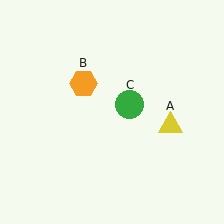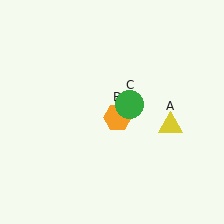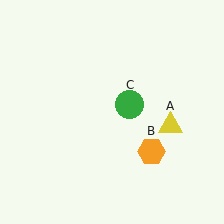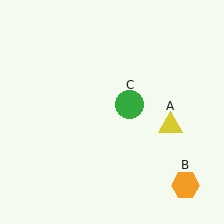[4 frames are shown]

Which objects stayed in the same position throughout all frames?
Yellow triangle (object A) and green circle (object C) remained stationary.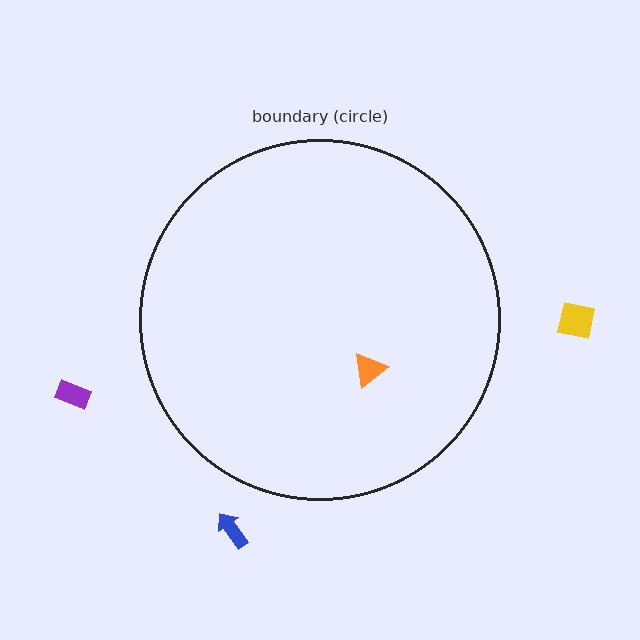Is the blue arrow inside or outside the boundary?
Outside.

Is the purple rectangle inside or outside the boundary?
Outside.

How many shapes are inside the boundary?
1 inside, 3 outside.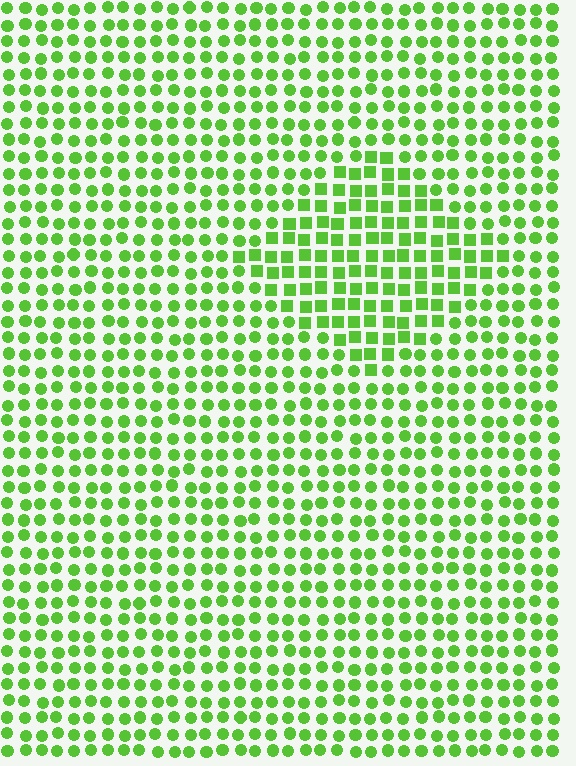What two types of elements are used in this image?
The image uses squares inside the diamond region and circles outside it.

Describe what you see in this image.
The image is filled with small lime elements arranged in a uniform grid. A diamond-shaped region contains squares, while the surrounding area contains circles. The boundary is defined purely by the change in element shape.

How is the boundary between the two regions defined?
The boundary is defined by a change in element shape: squares inside vs. circles outside. All elements share the same color and spacing.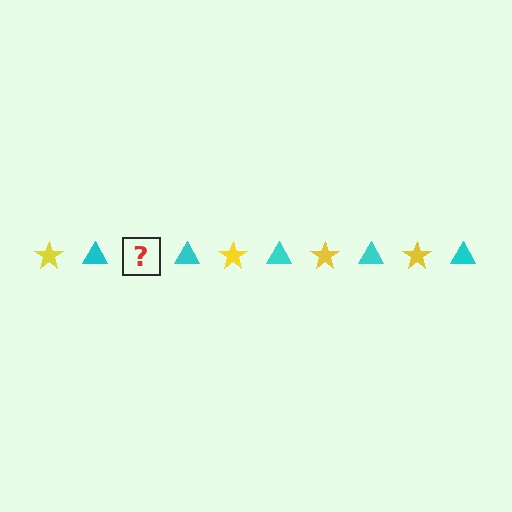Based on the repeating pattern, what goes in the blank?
The blank should be a yellow star.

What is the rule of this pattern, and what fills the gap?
The rule is that the pattern alternates between yellow star and cyan triangle. The gap should be filled with a yellow star.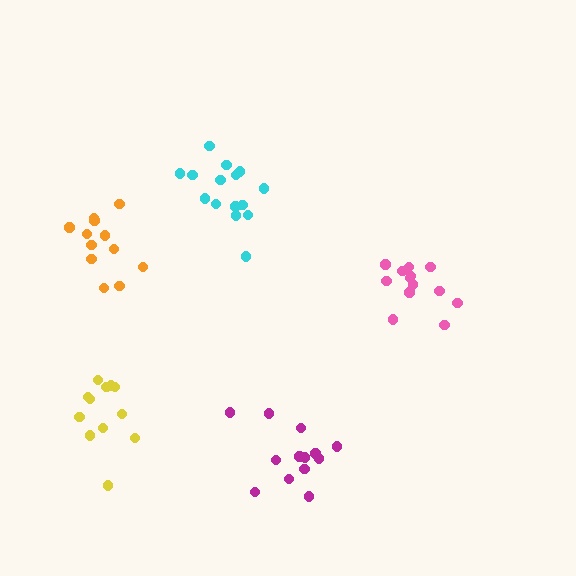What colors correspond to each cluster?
The clusters are colored: pink, cyan, magenta, orange, yellow.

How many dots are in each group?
Group 1: 13 dots, Group 2: 15 dots, Group 3: 13 dots, Group 4: 12 dots, Group 5: 13 dots (66 total).